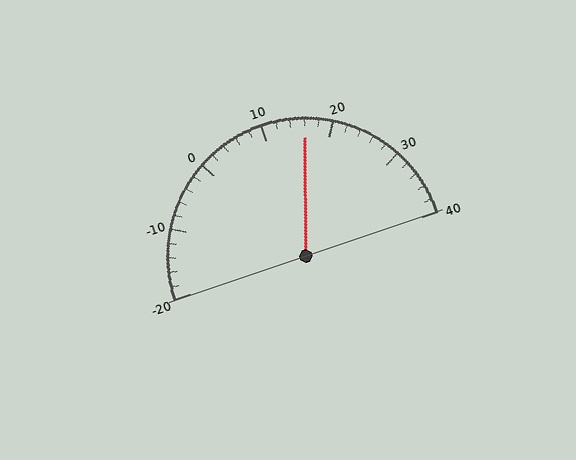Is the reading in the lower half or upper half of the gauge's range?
The reading is in the upper half of the range (-20 to 40).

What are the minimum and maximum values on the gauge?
The gauge ranges from -20 to 40.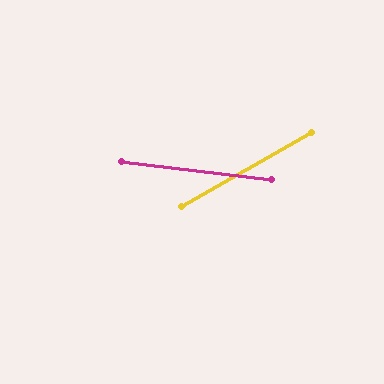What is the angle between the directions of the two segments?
Approximately 37 degrees.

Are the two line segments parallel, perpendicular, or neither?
Neither parallel nor perpendicular — they differ by about 37°.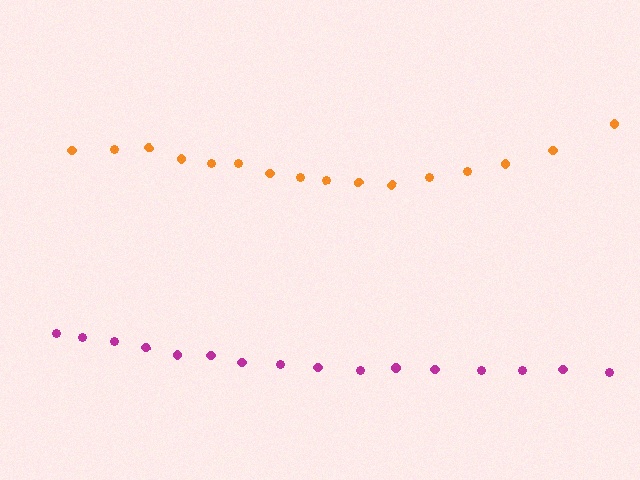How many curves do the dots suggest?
There are 2 distinct paths.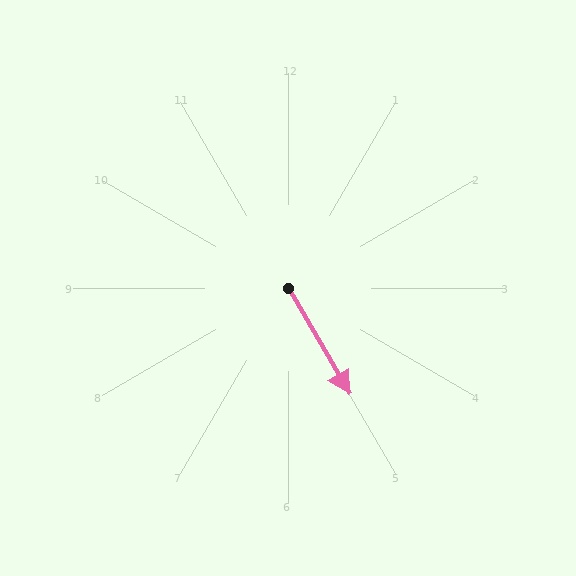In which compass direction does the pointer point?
Southeast.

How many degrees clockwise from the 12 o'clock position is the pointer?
Approximately 150 degrees.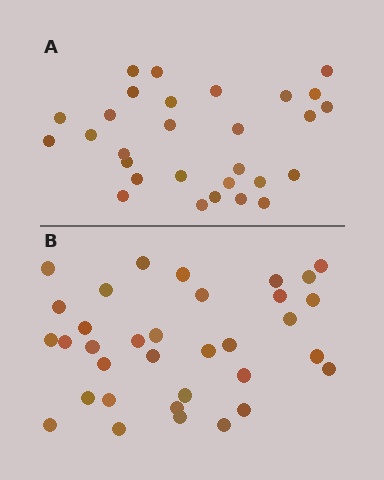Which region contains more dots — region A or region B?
Region B (the bottom region) has more dots.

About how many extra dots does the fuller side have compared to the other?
Region B has about 5 more dots than region A.